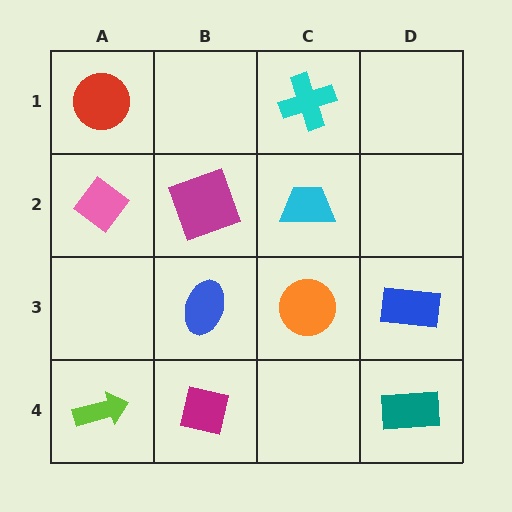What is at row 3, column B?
A blue ellipse.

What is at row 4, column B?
A magenta square.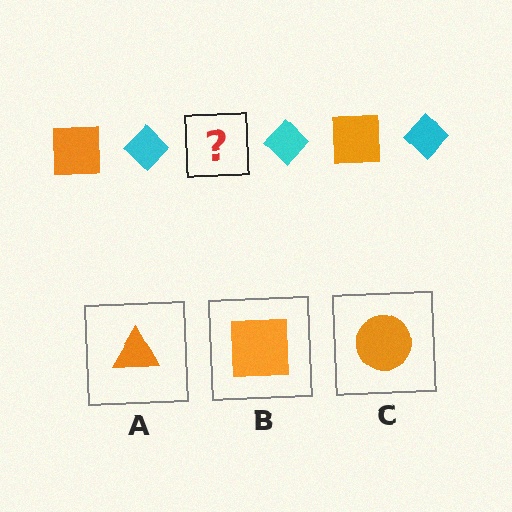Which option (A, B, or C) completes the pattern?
B.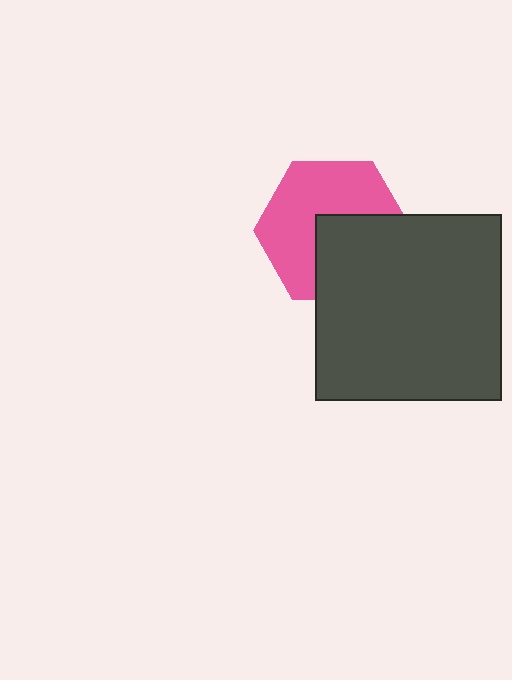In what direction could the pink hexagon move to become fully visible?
The pink hexagon could move toward the upper-left. That would shift it out from behind the dark gray square entirely.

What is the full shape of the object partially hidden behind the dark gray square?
The partially hidden object is a pink hexagon.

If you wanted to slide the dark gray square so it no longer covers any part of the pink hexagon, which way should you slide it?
Slide it toward the lower-right — that is the most direct way to separate the two shapes.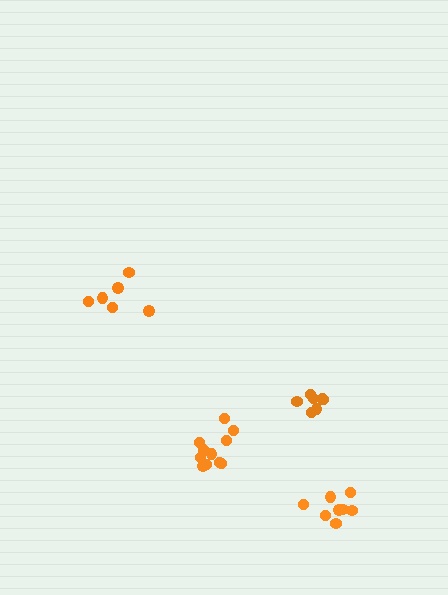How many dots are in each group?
Group 1: 11 dots, Group 2: 6 dots, Group 3: 7 dots, Group 4: 8 dots (32 total).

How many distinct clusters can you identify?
There are 4 distinct clusters.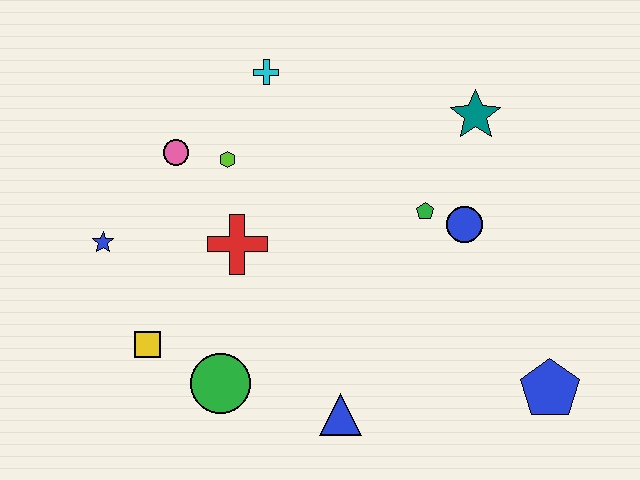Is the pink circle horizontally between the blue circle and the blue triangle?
No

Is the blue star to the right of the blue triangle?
No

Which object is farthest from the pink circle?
The blue pentagon is farthest from the pink circle.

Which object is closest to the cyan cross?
The lime hexagon is closest to the cyan cross.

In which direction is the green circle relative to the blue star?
The green circle is below the blue star.